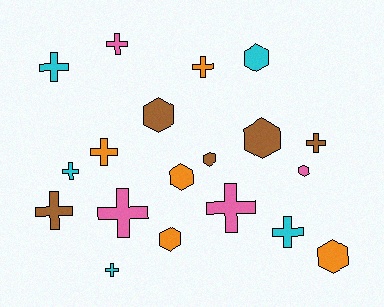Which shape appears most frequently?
Cross, with 11 objects.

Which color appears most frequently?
Orange, with 5 objects.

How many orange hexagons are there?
There are 3 orange hexagons.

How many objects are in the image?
There are 19 objects.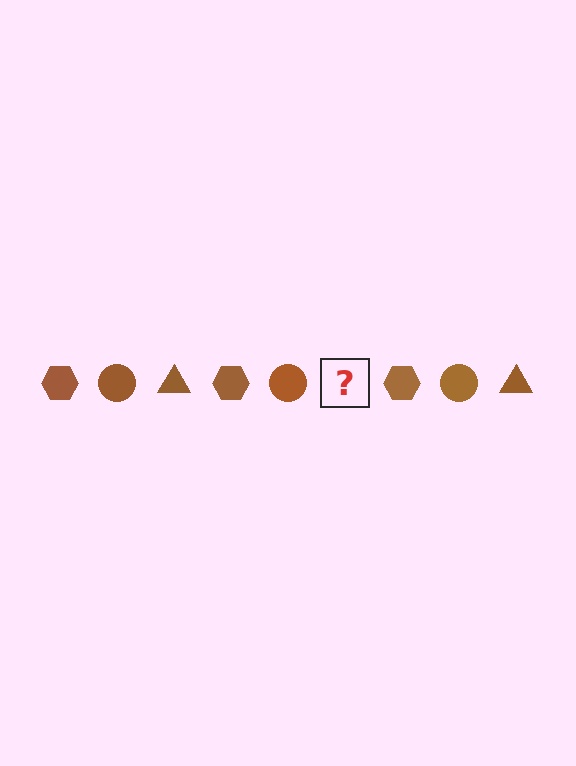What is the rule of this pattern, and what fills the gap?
The rule is that the pattern cycles through hexagon, circle, triangle shapes in brown. The gap should be filled with a brown triangle.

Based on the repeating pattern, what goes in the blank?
The blank should be a brown triangle.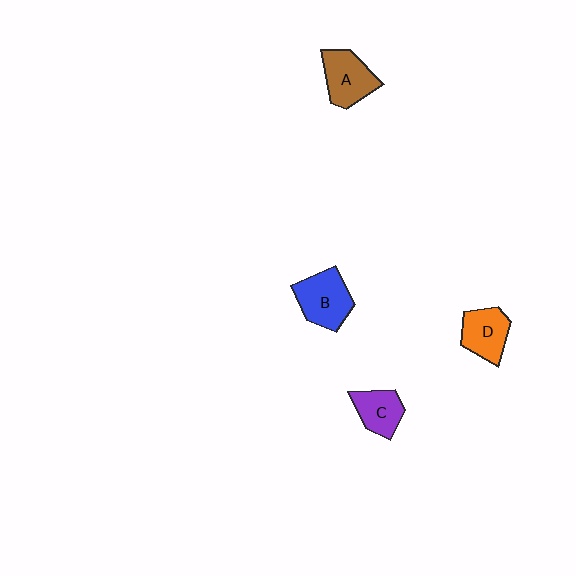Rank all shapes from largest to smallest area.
From largest to smallest: B (blue), A (brown), D (orange), C (purple).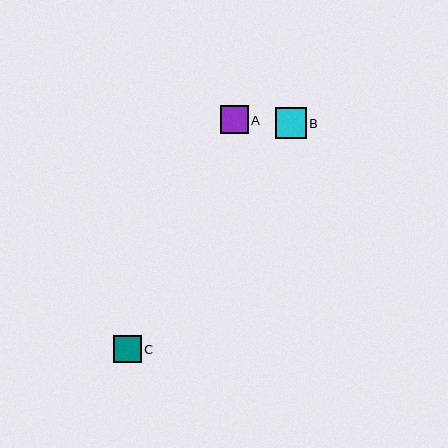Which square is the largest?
Square B is the largest with a size of approximately 31 pixels.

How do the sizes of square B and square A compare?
Square B and square A are approximately the same size.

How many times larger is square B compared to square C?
Square B is approximately 1.1 times the size of square C.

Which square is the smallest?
Square C is the smallest with a size of approximately 27 pixels.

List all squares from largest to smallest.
From largest to smallest: B, A, C.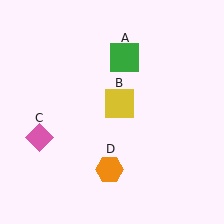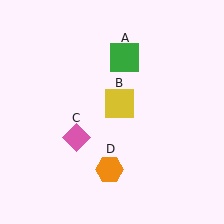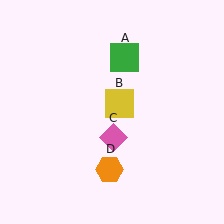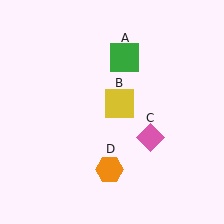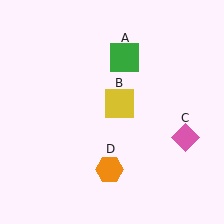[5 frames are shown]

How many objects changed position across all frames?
1 object changed position: pink diamond (object C).